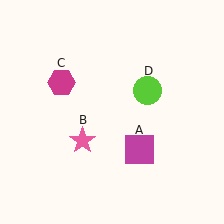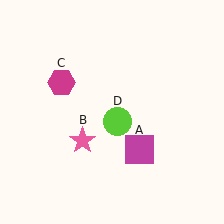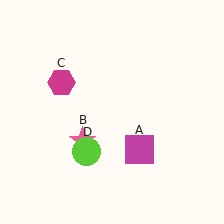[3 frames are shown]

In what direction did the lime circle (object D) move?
The lime circle (object D) moved down and to the left.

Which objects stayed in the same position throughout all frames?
Magenta square (object A) and pink star (object B) and magenta hexagon (object C) remained stationary.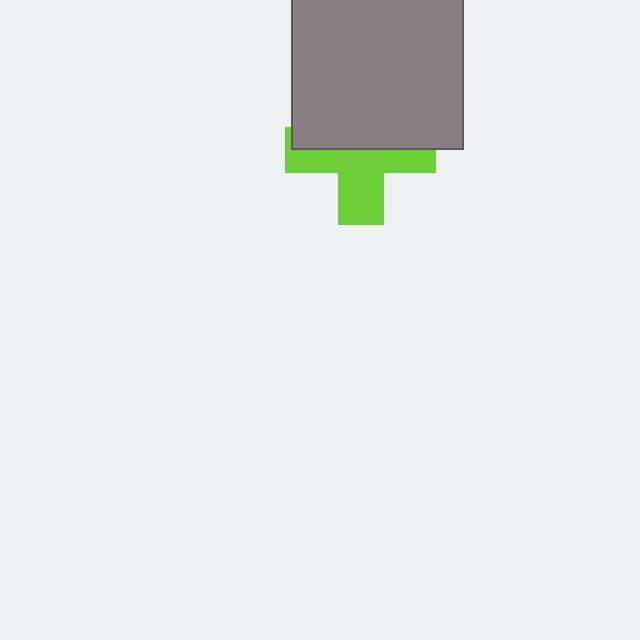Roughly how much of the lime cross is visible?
About half of it is visible (roughly 52%).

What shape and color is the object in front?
The object in front is a gray square.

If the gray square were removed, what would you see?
You would see the complete lime cross.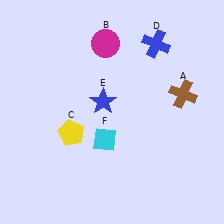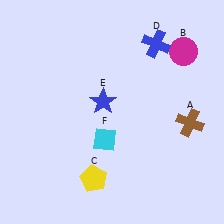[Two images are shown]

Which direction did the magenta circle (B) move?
The magenta circle (B) moved right.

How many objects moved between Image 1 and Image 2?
3 objects moved between the two images.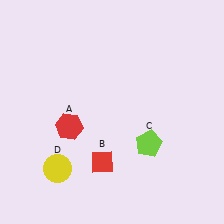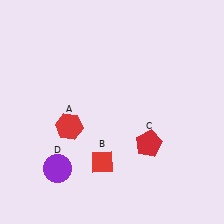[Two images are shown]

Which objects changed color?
C changed from lime to red. D changed from yellow to purple.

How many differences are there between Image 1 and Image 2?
There are 2 differences between the two images.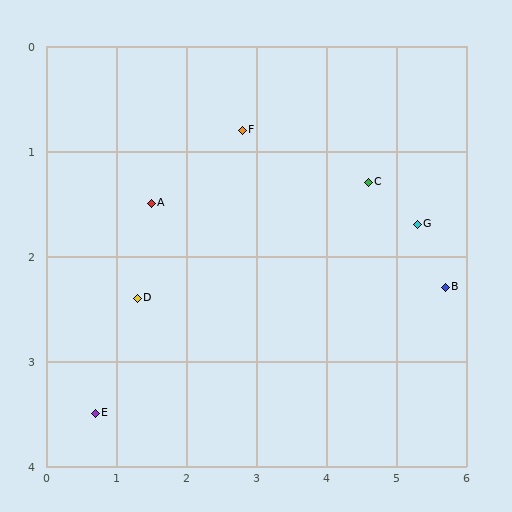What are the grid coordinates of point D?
Point D is at approximately (1.3, 2.4).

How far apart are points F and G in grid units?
Points F and G are about 2.7 grid units apart.